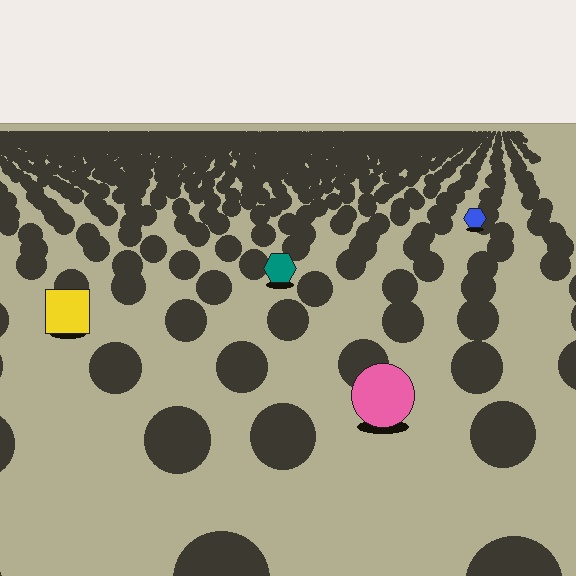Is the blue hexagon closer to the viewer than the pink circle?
No. The pink circle is closer — you can tell from the texture gradient: the ground texture is coarser near it.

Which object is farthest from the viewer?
The blue hexagon is farthest from the viewer. It appears smaller and the ground texture around it is denser.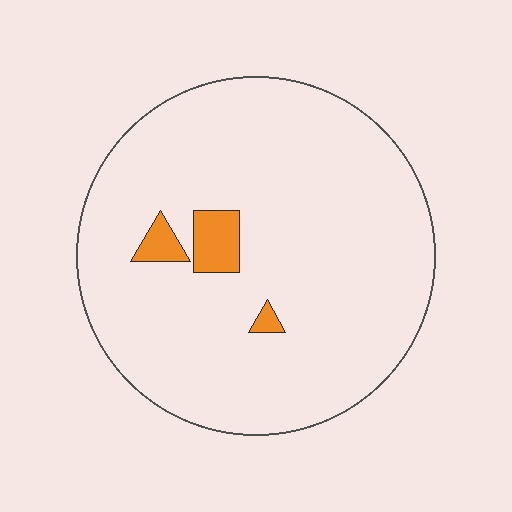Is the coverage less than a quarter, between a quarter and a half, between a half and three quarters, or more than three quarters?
Less than a quarter.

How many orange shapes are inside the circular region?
3.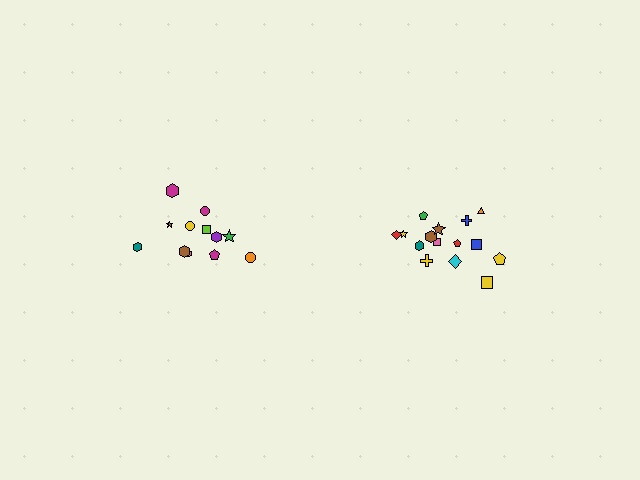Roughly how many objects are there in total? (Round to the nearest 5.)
Roughly 25 objects in total.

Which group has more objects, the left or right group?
The right group.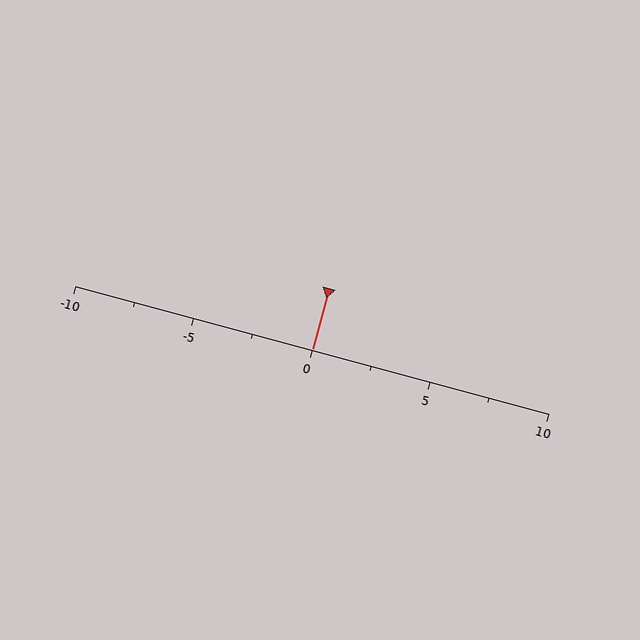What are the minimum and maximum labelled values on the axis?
The axis runs from -10 to 10.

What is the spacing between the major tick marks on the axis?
The major ticks are spaced 5 apart.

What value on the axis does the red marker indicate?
The marker indicates approximately 0.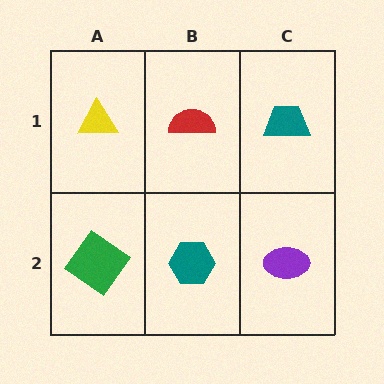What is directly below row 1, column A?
A green diamond.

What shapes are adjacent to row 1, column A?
A green diamond (row 2, column A), a red semicircle (row 1, column B).